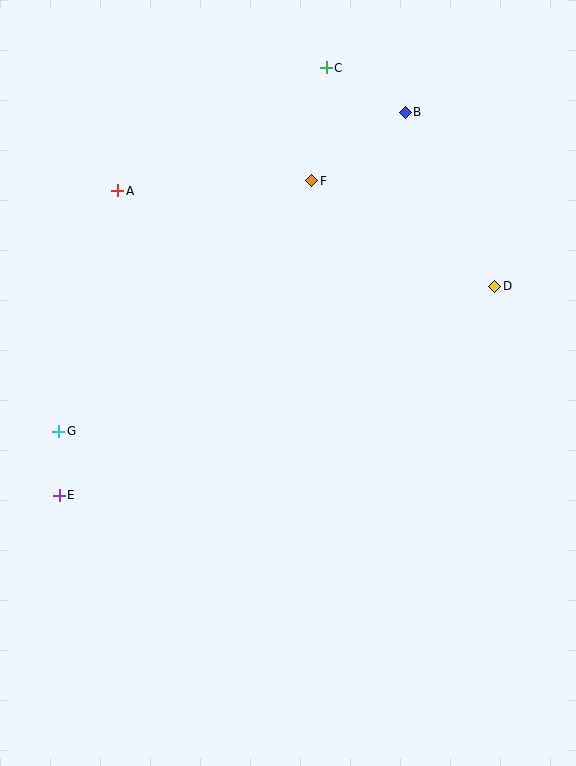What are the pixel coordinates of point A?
Point A is at (118, 191).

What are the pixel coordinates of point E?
Point E is at (59, 495).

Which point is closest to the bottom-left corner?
Point E is closest to the bottom-left corner.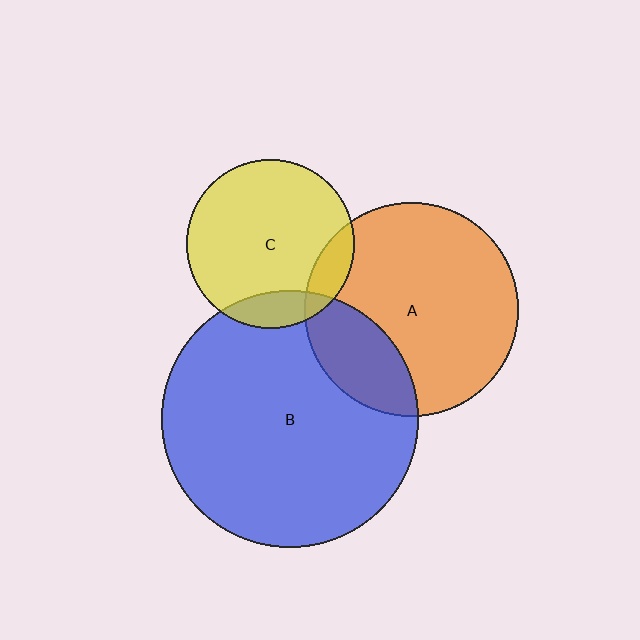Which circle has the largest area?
Circle B (blue).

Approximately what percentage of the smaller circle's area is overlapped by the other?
Approximately 10%.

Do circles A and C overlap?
Yes.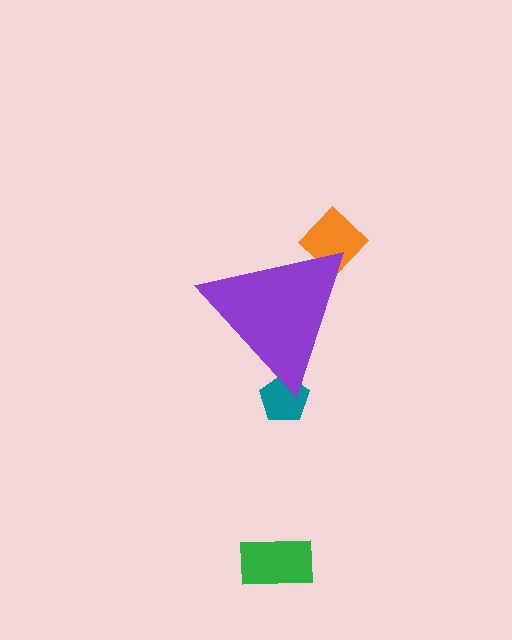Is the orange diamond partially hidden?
Yes, the orange diamond is partially hidden behind the purple triangle.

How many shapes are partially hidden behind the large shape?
2 shapes are partially hidden.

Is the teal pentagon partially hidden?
Yes, the teal pentagon is partially hidden behind the purple triangle.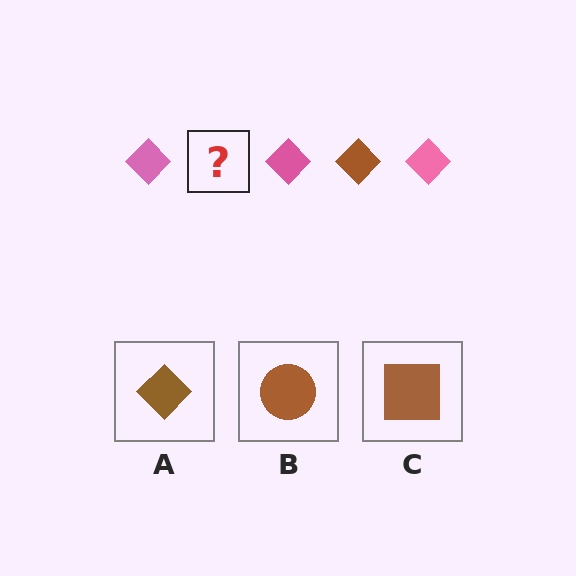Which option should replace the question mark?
Option A.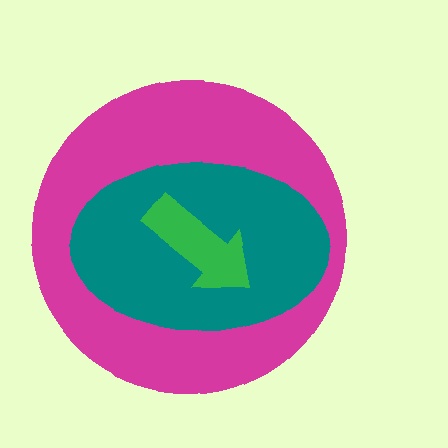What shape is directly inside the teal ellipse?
The green arrow.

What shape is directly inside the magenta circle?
The teal ellipse.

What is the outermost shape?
The magenta circle.